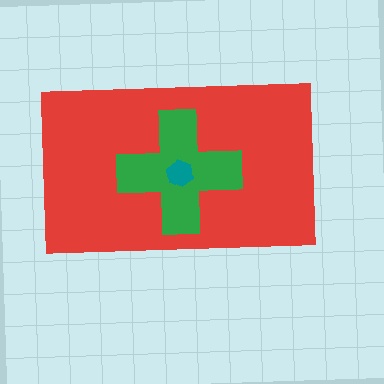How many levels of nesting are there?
3.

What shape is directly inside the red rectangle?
The green cross.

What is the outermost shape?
The red rectangle.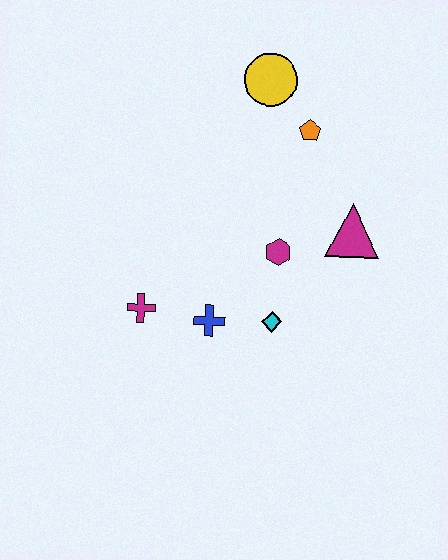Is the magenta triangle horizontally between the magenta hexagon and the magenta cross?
No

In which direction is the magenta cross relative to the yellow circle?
The magenta cross is below the yellow circle.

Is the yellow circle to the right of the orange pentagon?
No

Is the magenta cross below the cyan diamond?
No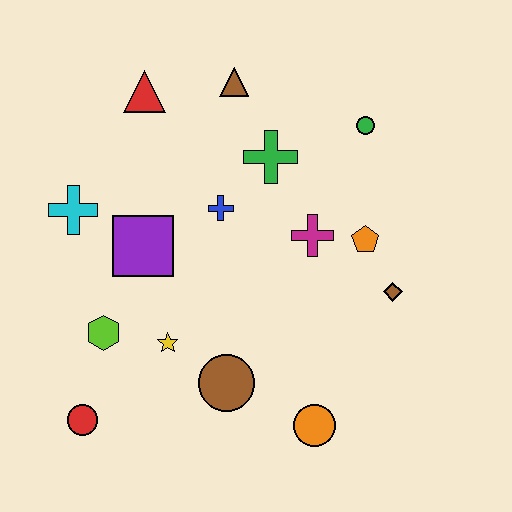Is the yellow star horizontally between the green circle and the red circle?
Yes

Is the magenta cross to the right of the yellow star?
Yes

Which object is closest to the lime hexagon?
The yellow star is closest to the lime hexagon.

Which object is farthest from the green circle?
The red circle is farthest from the green circle.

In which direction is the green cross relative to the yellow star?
The green cross is above the yellow star.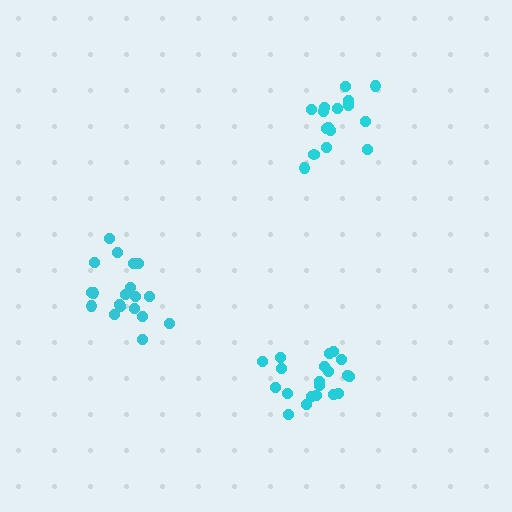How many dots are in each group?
Group 1: 20 dots, Group 2: 19 dots, Group 3: 16 dots (55 total).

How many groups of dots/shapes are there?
There are 3 groups.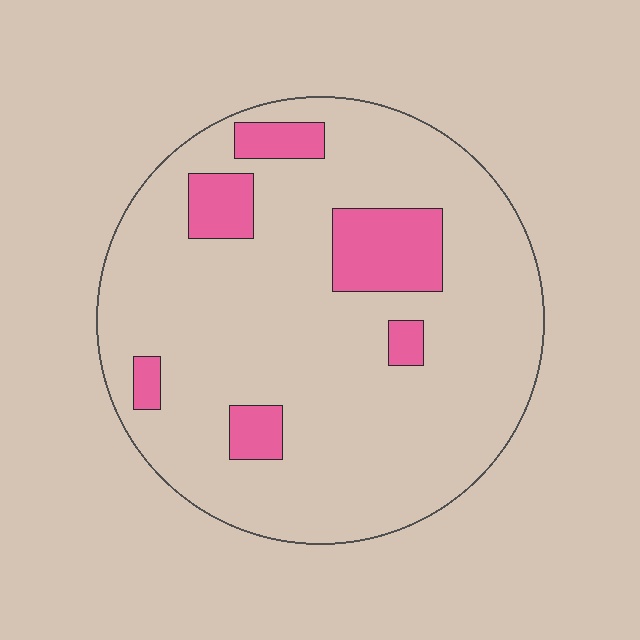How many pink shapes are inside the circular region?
6.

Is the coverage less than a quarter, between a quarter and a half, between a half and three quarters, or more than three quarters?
Less than a quarter.